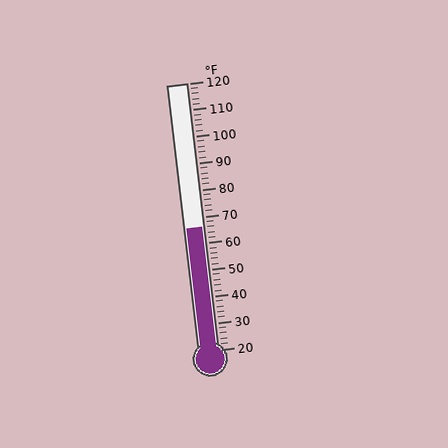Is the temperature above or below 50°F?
The temperature is above 50°F.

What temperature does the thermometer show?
The thermometer shows approximately 66°F.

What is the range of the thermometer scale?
The thermometer scale ranges from 20°F to 120°F.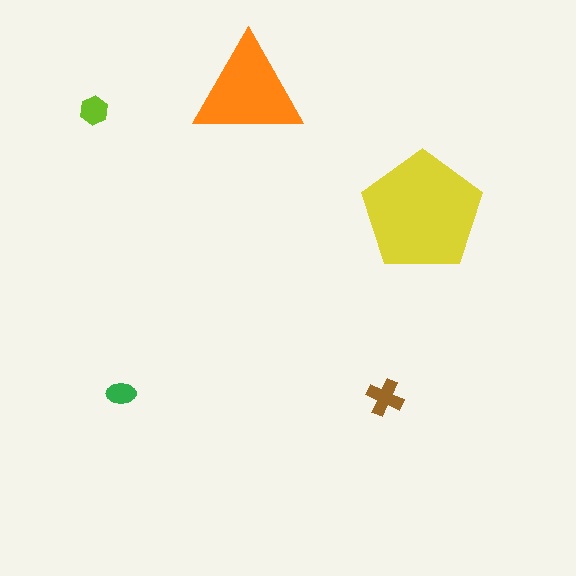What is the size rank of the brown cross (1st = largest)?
3rd.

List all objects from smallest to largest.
The green ellipse, the lime hexagon, the brown cross, the orange triangle, the yellow pentagon.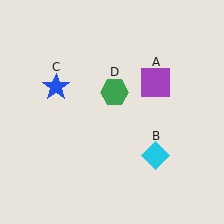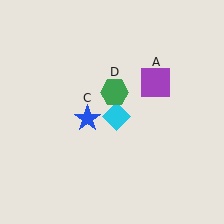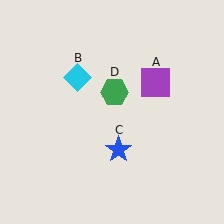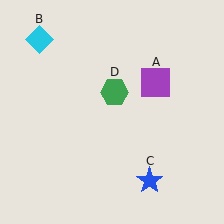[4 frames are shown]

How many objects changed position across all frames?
2 objects changed position: cyan diamond (object B), blue star (object C).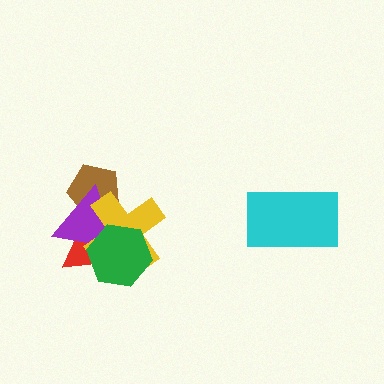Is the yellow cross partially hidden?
Yes, it is partially covered by another shape.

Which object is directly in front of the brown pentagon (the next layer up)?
The red triangle is directly in front of the brown pentagon.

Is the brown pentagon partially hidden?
Yes, it is partially covered by another shape.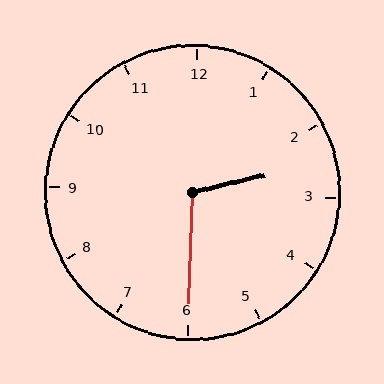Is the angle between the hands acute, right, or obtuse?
It is obtuse.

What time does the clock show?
2:30.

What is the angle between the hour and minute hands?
Approximately 105 degrees.